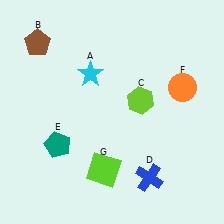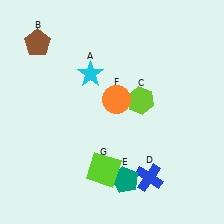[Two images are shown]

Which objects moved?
The objects that moved are: the teal pentagon (E), the orange circle (F).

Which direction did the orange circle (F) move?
The orange circle (F) moved left.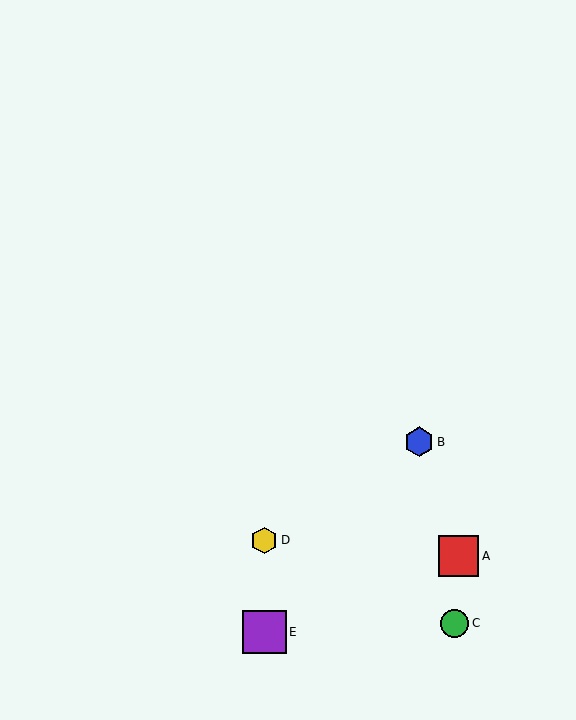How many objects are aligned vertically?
2 objects (D, E) are aligned vertically.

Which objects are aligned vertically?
Objects D, E are aligned vertically.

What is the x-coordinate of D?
Object D is at x≈264.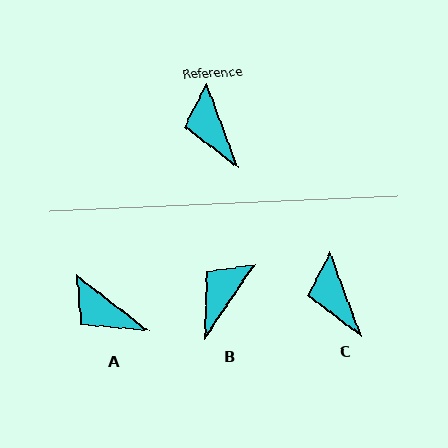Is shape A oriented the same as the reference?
No, it is off by about 32 degrees.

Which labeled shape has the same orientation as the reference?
C.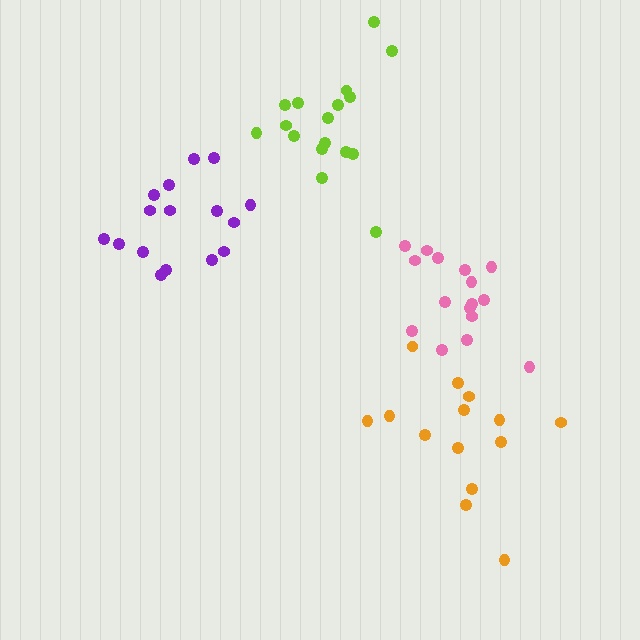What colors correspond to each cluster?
The clusters are colored: purple, lime, orange, pink.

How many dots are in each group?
Group 1: 16 dots, Group 2: 17 dots, Group 3: 14 dots, Group 4: 16 dots (63 total).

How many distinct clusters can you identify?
There are 4 distinct clusters.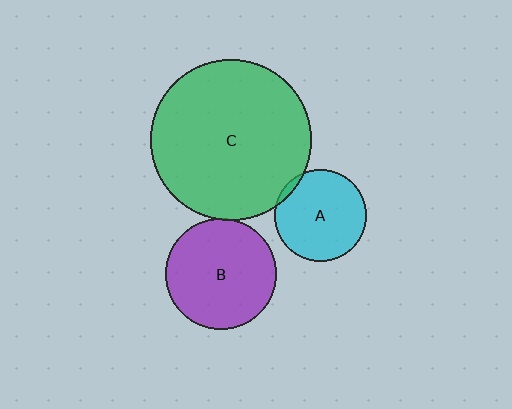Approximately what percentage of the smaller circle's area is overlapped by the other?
Approximately 5%.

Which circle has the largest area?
Circle C (green).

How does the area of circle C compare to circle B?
Approximately 2.1 times.